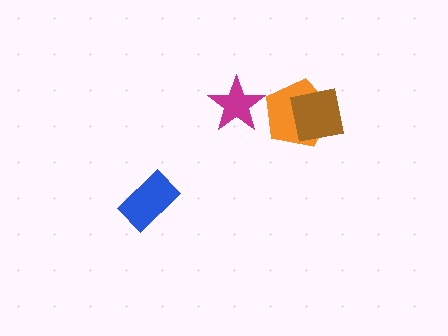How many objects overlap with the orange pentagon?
1 object overlaps with the orange pentagon.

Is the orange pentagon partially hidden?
Yes, it is partially covered by another shape.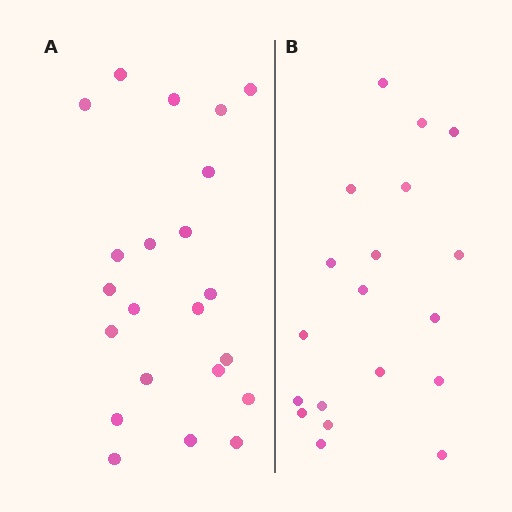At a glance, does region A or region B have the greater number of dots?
Region A (the left region) has more dots.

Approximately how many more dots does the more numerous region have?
Region A has just a few more — roughly 2 or 3 more dots than region B.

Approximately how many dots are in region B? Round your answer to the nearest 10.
About 20 dots. (The exact count is 19, which rounds to 20.)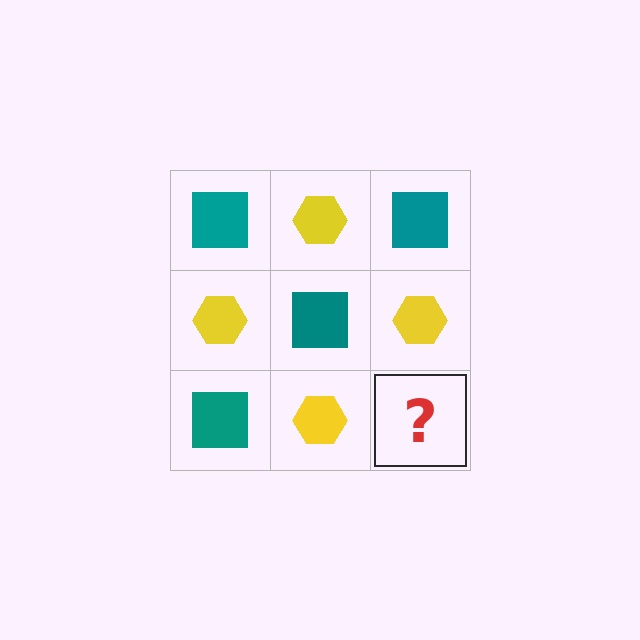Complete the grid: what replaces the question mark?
The question mark should be replaced with a teal square.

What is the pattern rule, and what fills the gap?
The rule is that it alternates teal square and yellow hexagon in a checkerboard pattern. The gap should be filled with a teal square.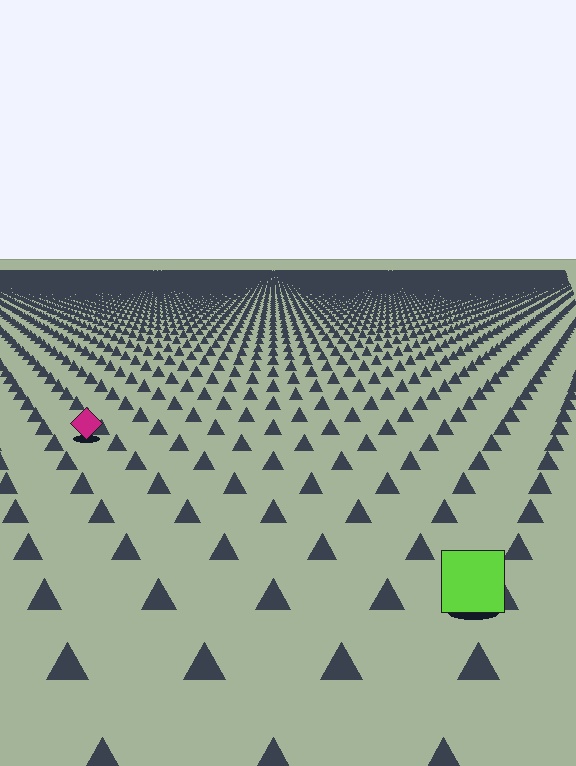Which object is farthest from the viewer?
The magenta diamond is farthest from the viewer. It appears smaller and the ground texture around it is denser.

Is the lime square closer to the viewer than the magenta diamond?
Yes. The lime square is closer — you can tell from the texture gradient: the ground texture is coarser near it.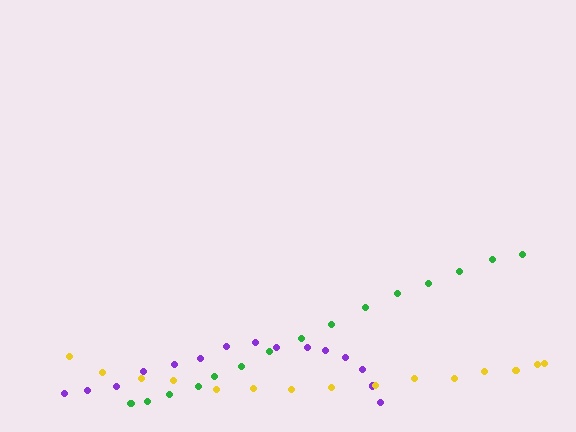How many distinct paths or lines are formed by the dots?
There are 3 distinct paths.